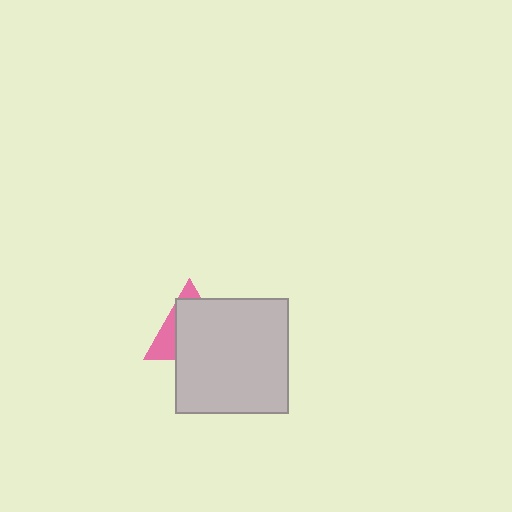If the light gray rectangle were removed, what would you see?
You would see the complete pink triangle.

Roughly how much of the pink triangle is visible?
A small part of it is visible (roughly 30%).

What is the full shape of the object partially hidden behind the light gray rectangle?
The partially hidden object is a pink triangle.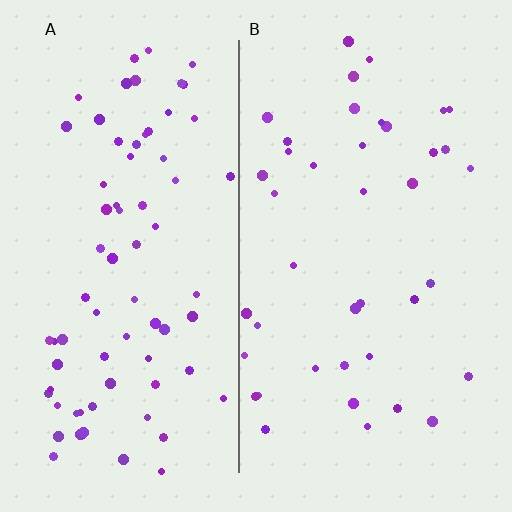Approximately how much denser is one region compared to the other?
Approximately 1.9× — region A over region B.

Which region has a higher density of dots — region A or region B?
A (the left).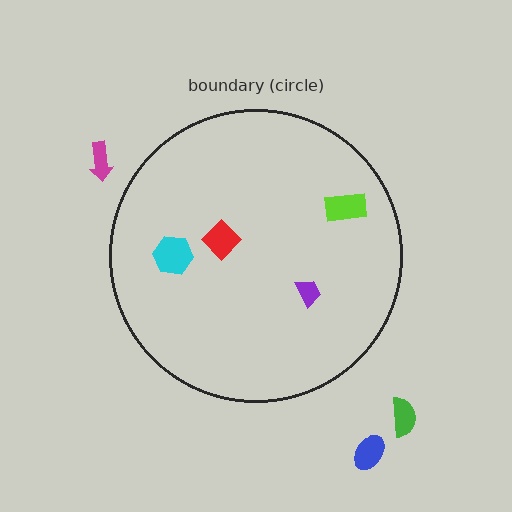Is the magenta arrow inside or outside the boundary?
Outside.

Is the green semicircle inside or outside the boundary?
Outside.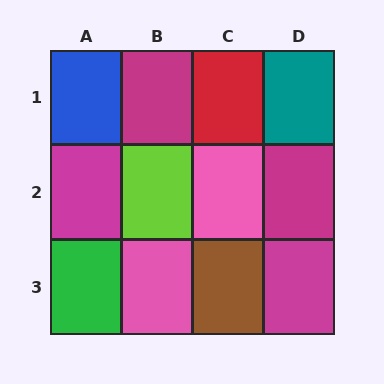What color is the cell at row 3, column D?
Magenta.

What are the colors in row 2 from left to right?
Magenta, lime, pink, magenta.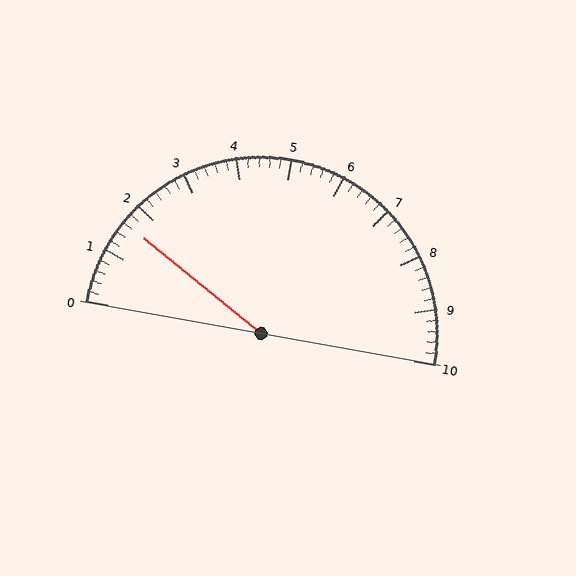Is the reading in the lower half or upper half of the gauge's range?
The reading is in the lower half of the range (0 to 10).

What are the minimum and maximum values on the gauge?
The gauge ranges from 0 to 10.